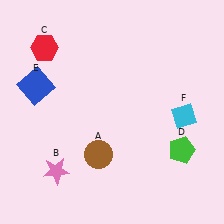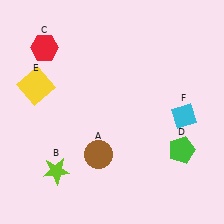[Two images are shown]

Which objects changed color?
B changed from pink to lime. E changed from blue to yellow.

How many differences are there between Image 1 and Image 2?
There are 2 differences between the two images.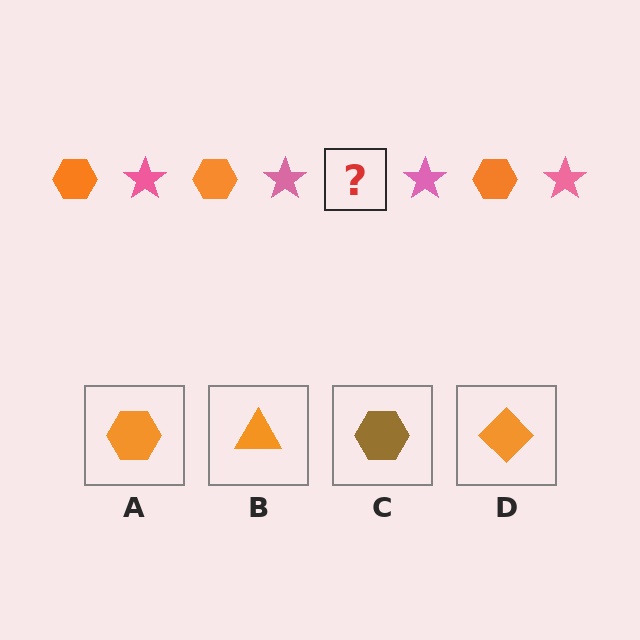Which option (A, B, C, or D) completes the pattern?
A.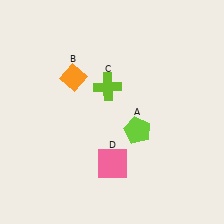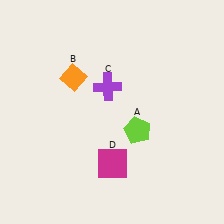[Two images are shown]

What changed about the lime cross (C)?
In Image 1, C is lime. In Image 2, it changed to purple.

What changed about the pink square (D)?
In Image 1, D is pink. In Image 2, it changed to magenta.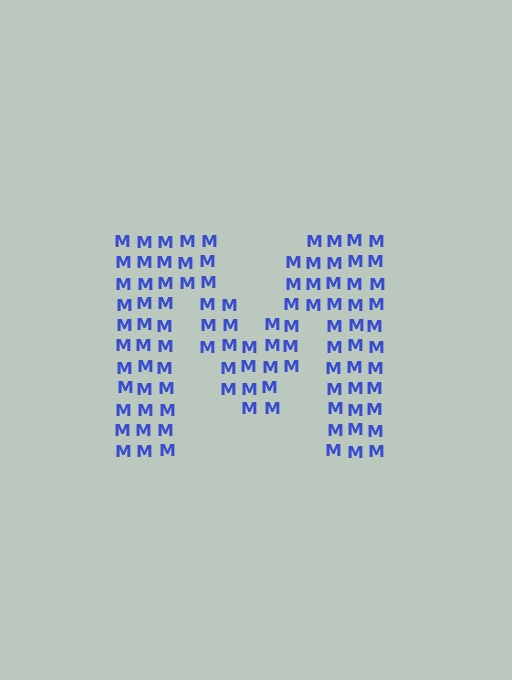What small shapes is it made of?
It is made of small letter M's.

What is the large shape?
The large shape is the letter M.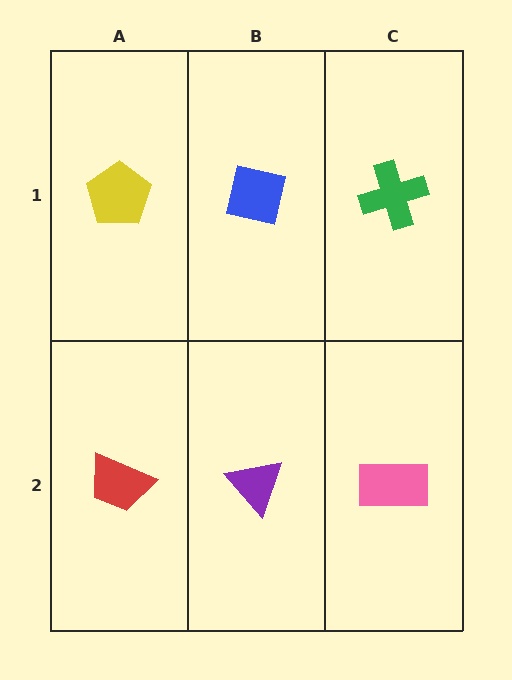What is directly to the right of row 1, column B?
A green cross.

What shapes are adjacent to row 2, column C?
A green cross (row 1, column C), a purple triangle (row 2, column B).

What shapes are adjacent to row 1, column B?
A purple triangle (row 2, column B), a yellow pentagon (row 1, column A), a green cross (row 1, column C).